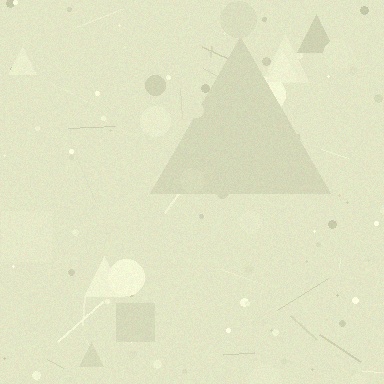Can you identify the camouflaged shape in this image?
The camouflaged shape is a triangle.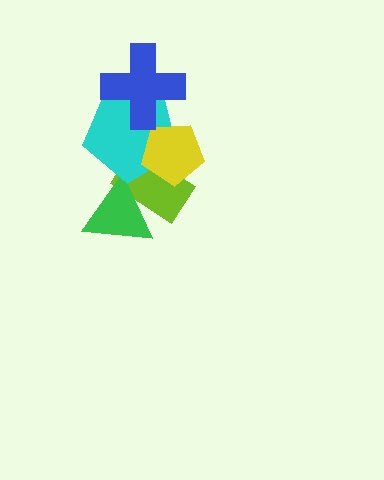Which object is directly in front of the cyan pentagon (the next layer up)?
The yellow pentagon is directly in front of the cyan pentagon.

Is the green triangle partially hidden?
No, no other shape covers it.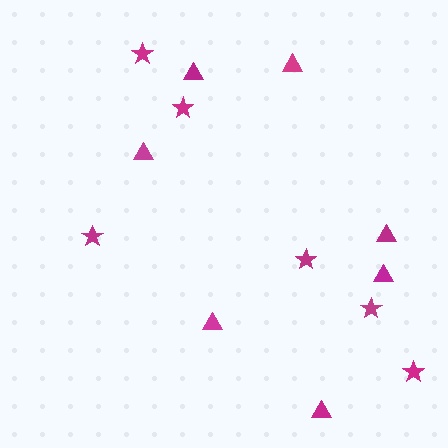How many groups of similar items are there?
There are 2 groups: one group of stars (6) and one group of triangles (7).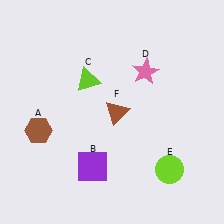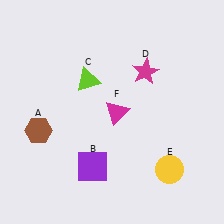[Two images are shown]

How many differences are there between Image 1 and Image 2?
There are 3 differences between the two images.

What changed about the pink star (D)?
In Image 1, D is pink. In Image 2, it changed to magenta.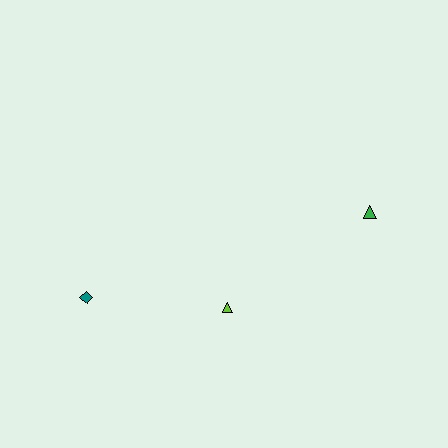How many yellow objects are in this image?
There are no yellow objects.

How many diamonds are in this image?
There is 1 diamond.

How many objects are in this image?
There are 3 objects.